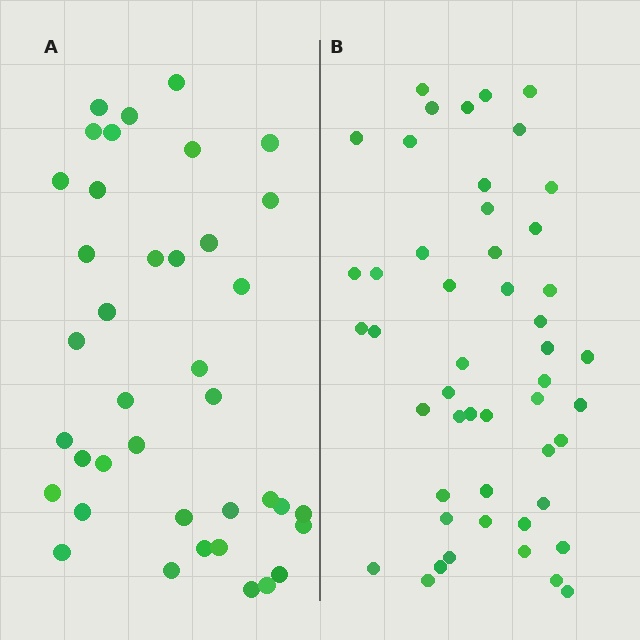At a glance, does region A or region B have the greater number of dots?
Region B (the right region) has more dots.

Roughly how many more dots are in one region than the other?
Region B has roughly 10 or so more dots than region A.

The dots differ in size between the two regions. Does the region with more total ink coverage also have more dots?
No. Region A has more total ink coverage because its dots are larger, but region B actually contains more individual dots. Total area can be misleading — the number of items is what matters here.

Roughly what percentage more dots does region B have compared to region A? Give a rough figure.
About 25% more.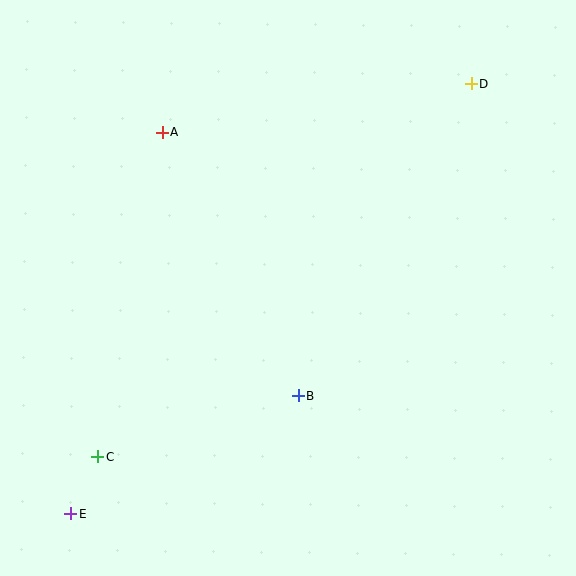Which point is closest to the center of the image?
Point B at (298, 396) is closest to the center.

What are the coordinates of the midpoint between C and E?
The midpoint between C and E is at (84, 485).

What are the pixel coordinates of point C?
Point C is at (98, 457).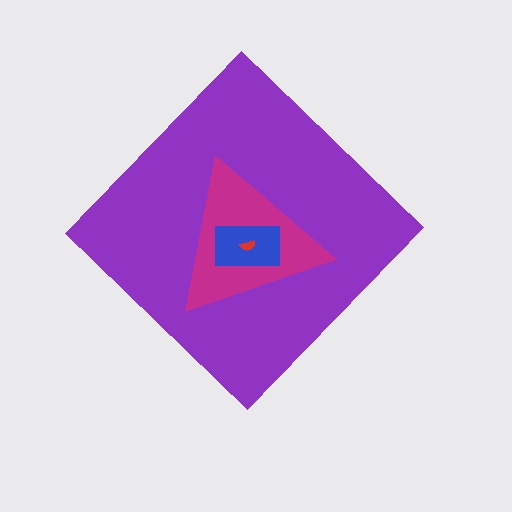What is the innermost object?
The red semicircle.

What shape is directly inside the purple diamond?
The magenta triangle.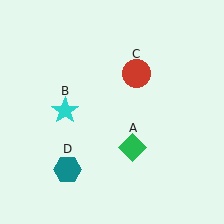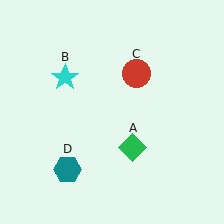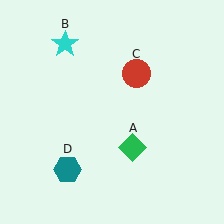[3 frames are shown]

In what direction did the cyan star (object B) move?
The cyan star (object B) moved up.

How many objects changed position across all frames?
1 object changed position: cyan star (object B).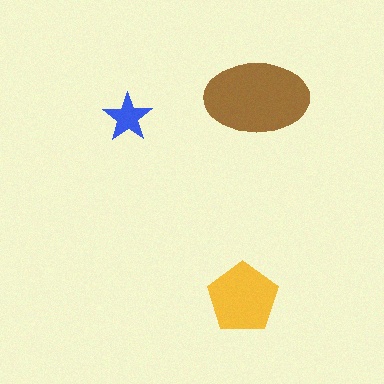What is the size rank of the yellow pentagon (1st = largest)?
2nd.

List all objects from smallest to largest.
The blue star, the yellow pentagon, the brown ellipse.